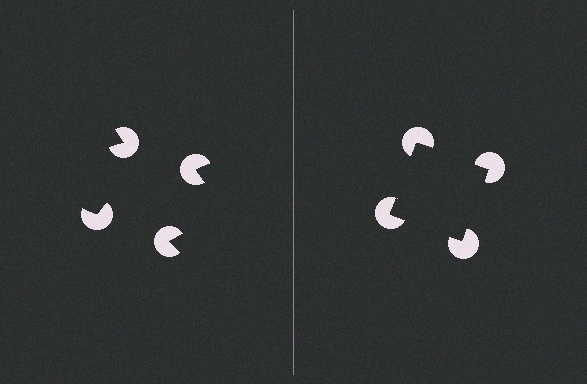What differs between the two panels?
The pac-man discs are positioned identically on both sides; only the wedge orientations differ. On the right they align to a square; on the left they are misaligned.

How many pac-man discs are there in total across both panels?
8 — 4 on each side.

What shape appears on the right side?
An illusory square.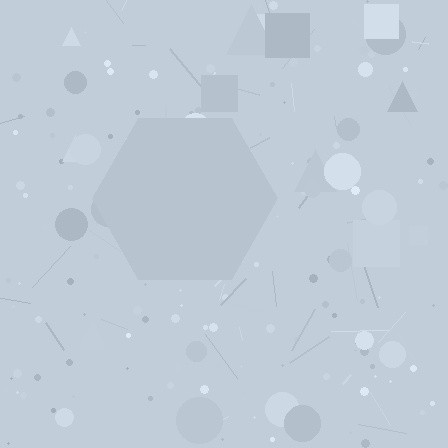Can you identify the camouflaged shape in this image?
The camouflaged shape is a hexagon.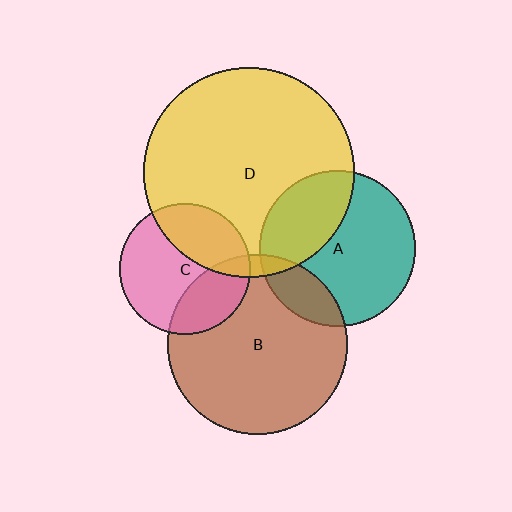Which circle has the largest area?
Circle D (yellow).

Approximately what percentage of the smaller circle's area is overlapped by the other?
Approximately 35%.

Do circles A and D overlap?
Yes.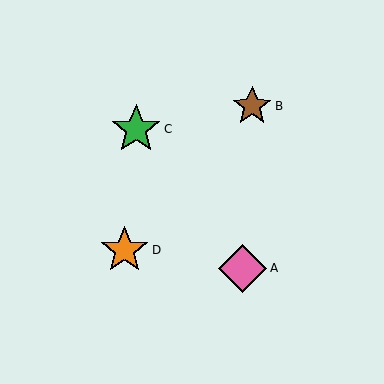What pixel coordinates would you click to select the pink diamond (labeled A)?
Click at (243, 268) to select the pink diamond A.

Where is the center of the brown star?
The center of the brown star is at (252, 106).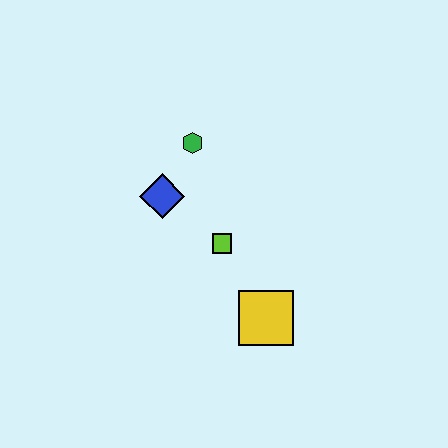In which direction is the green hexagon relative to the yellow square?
The green hexagon is above the yellow square.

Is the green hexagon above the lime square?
Yes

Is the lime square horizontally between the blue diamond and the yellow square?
Yes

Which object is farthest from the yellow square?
The green hexagon is farthest from the yellow square.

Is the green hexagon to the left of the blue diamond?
No